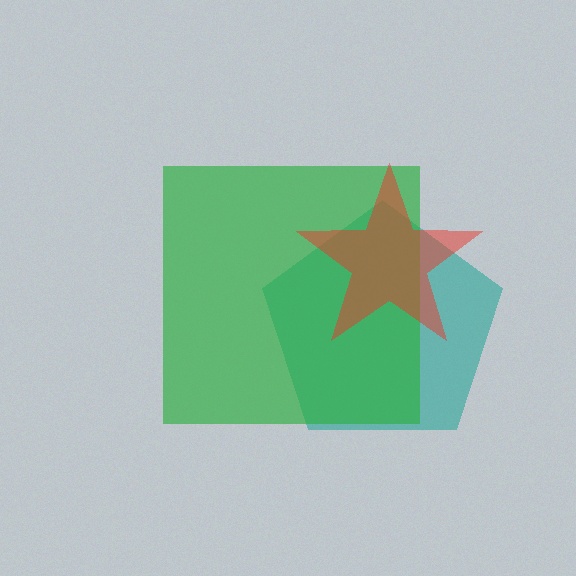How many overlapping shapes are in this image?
There are 3 overlapping shapes in the image.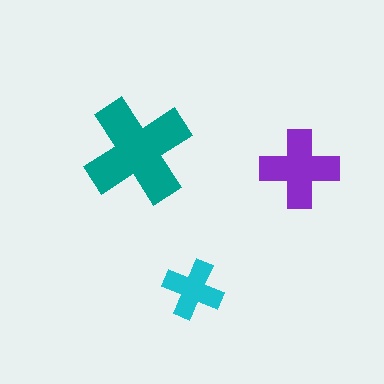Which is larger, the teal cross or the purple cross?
The teal one.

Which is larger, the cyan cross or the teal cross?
The teal one.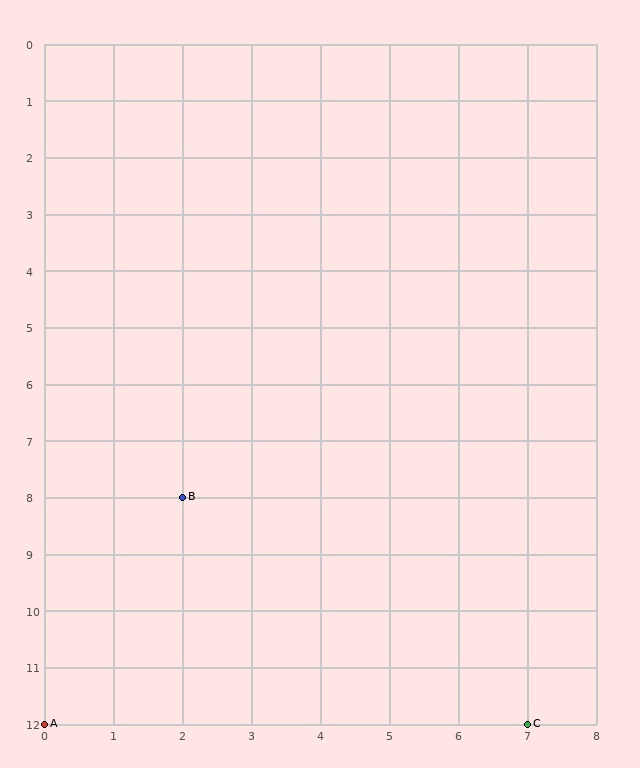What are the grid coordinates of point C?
Point C is at grid coordinates (7, 12).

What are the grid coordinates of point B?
Point B is at grid coordinates (2, 8).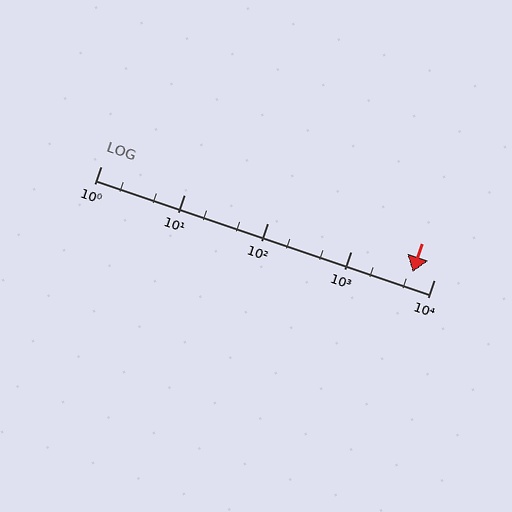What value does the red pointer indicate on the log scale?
The pointer indicates approximately 5500.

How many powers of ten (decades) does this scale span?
The scale spans 4 decades, from 1 to 10000.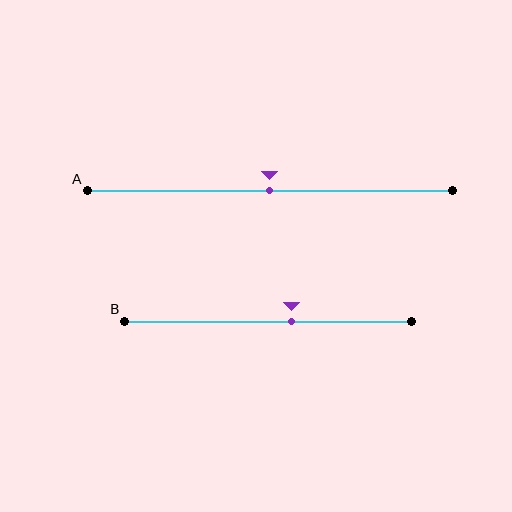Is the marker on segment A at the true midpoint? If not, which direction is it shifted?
Yes, the marker on segment A is at the true midpoint.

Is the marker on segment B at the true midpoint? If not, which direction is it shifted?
No, the marker on segment B is shifted to the right by about 8% of the segment length.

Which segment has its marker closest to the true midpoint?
Segment A has its marker closest to the true midpoint.